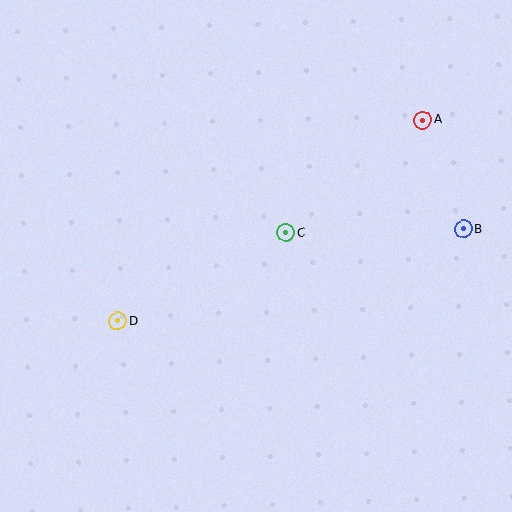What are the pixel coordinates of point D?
Point D is at (118, 321).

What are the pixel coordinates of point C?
Point C is at (286, 233).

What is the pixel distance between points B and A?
The distance between B and A is 116 pixels.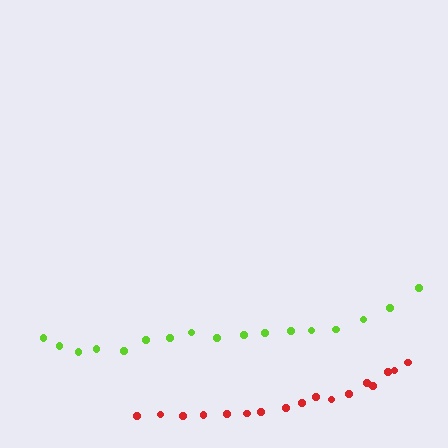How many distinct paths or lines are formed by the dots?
There are 2 distinct paths.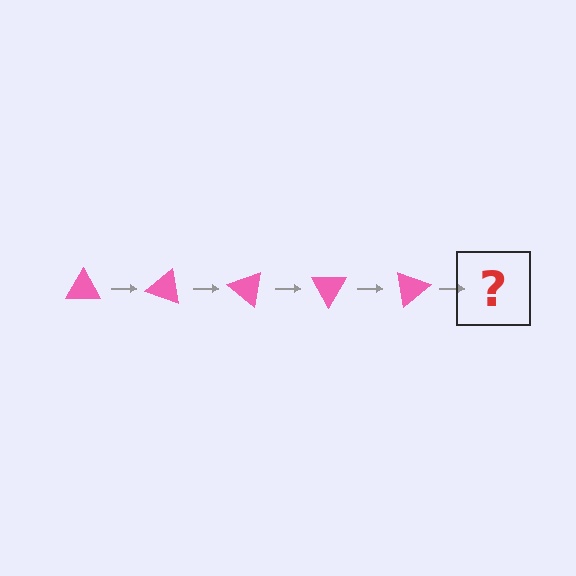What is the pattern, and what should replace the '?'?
The pattern is that the triangle rotates 20 degrees each step. The '?' should be a pink triangle rotated 100 degrees.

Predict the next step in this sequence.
The next step is a pink triangle rotated 100 degrees.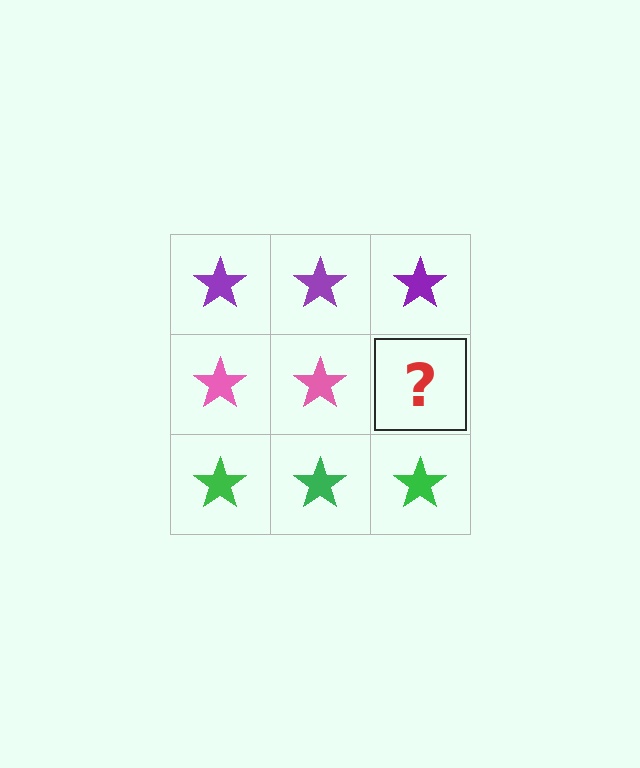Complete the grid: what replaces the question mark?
The question mark should be replaced with a pink star.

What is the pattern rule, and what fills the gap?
The rule is that each row has a consistent color. The gap should be filled with a pink star.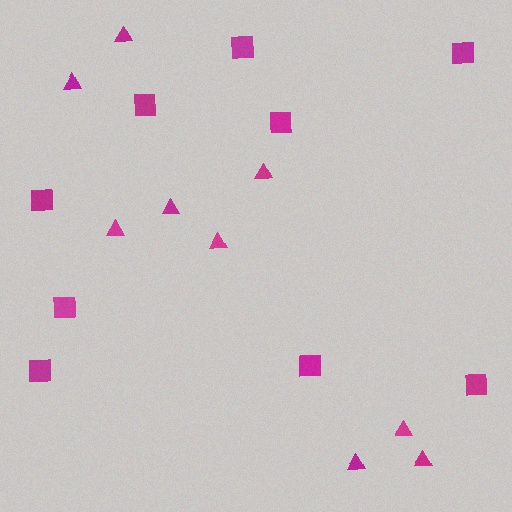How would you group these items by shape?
There are 2 groups: one group of squares (9) and one group of triangles (9).